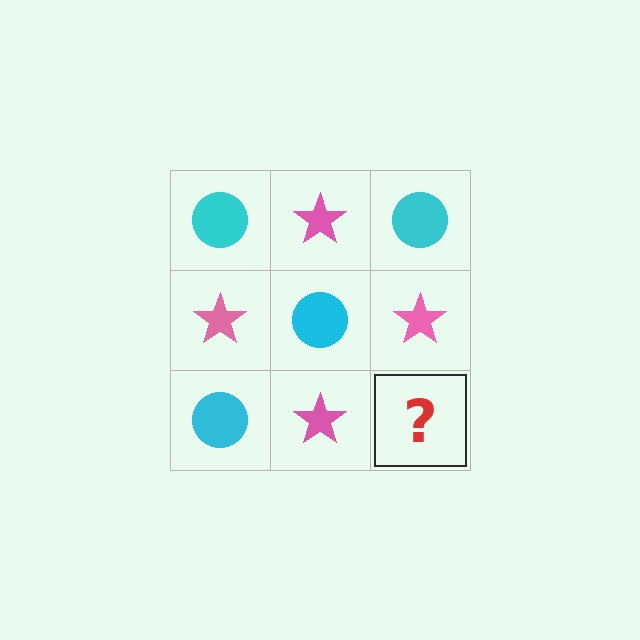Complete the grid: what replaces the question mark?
The question mark should be replaced with a cyan circle.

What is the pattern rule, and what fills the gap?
The rule is that it alternates cyan circle and pink star in a checkerboard pattern. The gap should be filled with a cyan circle.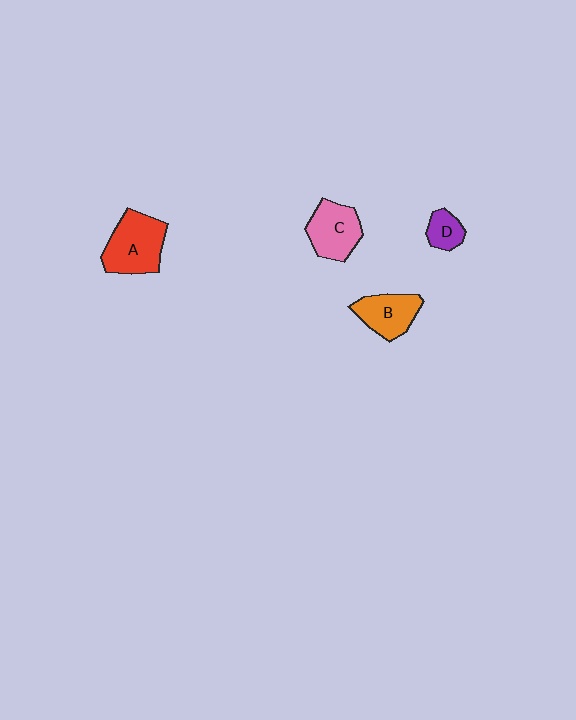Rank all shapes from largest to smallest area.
From largest to smallest: A (red), C (pink), B (orange), D (purple).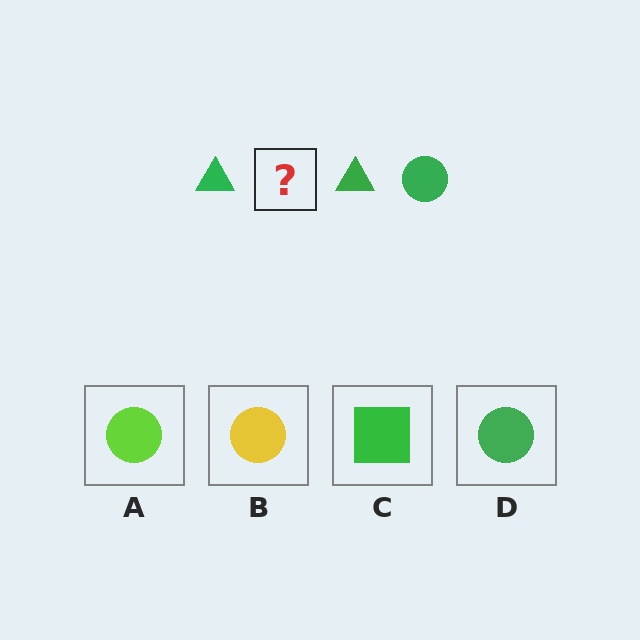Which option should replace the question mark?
Option D.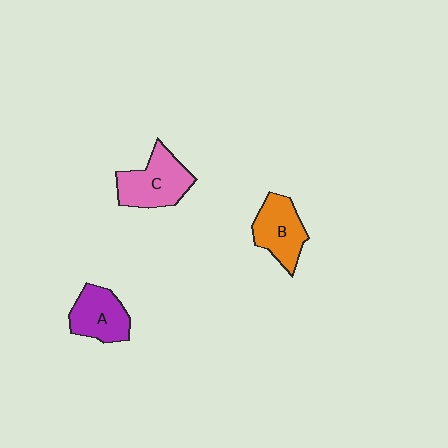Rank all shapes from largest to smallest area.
From largest to smallest: C (pink), B (orange), A (purple).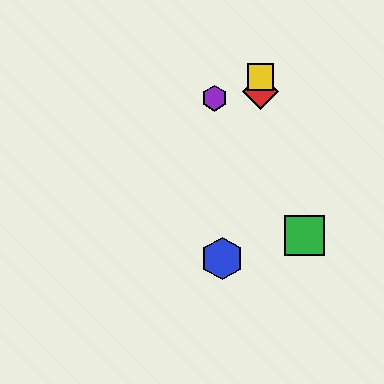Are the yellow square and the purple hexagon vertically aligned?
No, the yellow square is at x≈260 and the purple hexagon is at x≈215.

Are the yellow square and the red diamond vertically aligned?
Yes, both are at x≈260.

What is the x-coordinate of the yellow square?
The yellow square is at x≈260.